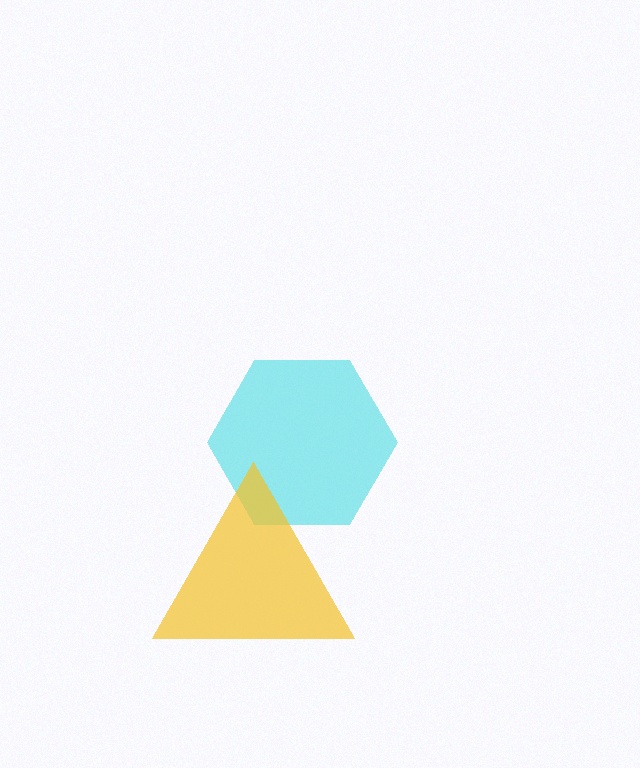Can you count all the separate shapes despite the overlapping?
Yes, there are 2 separate shapes.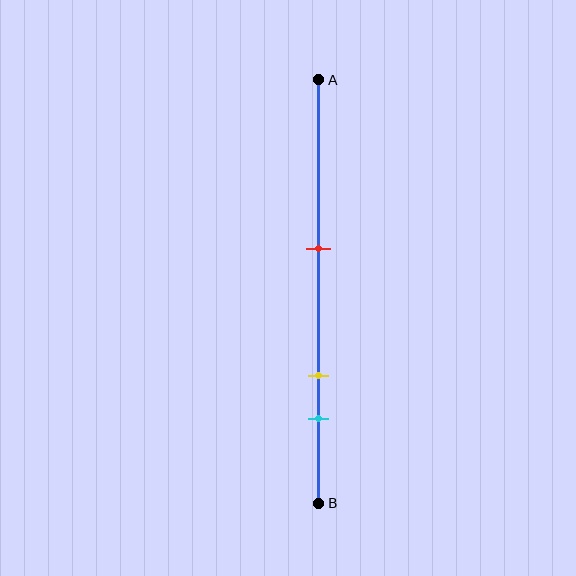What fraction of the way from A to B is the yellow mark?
The yellow mark is approximately 70% (0.7) of the way from A to B.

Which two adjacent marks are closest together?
The yellow and cyan marks are the closest adjacent pair.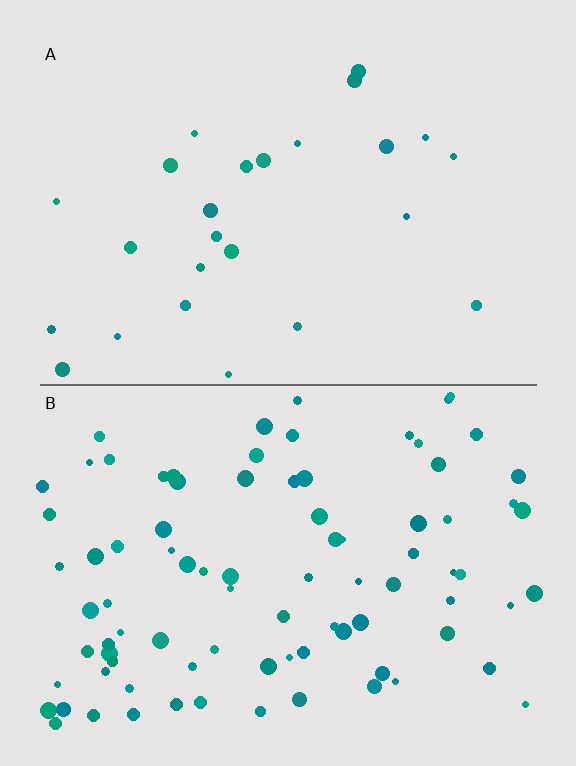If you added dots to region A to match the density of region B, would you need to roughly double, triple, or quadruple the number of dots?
Approximately triple.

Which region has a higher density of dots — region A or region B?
B (the bottom).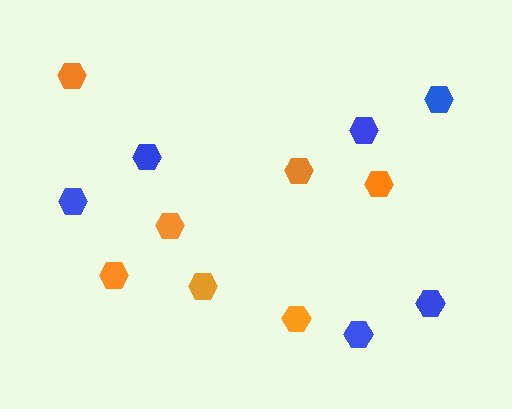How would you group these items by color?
There are 2 groups: one group of blue hexagons (6) and one group of orange hexagons (7).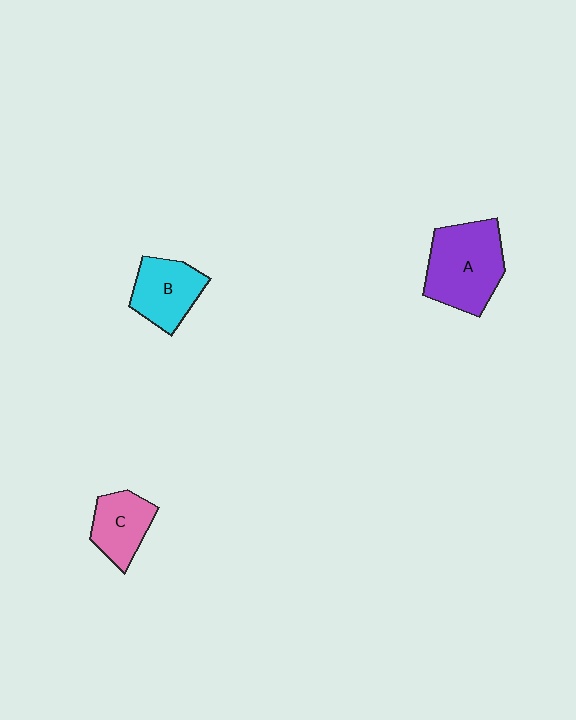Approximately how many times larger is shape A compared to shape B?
Approximately 1.5 times.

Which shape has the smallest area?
Shape C (pink).